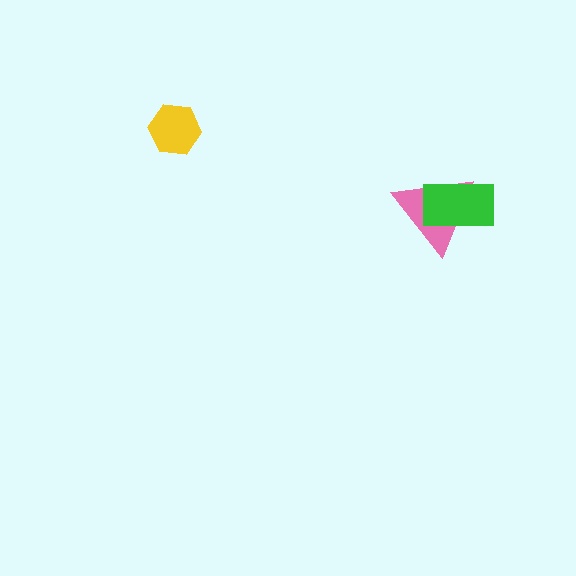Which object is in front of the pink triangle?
The green rectangle is in front of the pink triangle.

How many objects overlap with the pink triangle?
1 object overlaps with the pink triangle.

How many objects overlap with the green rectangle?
1 object overlaps with the green rectangle.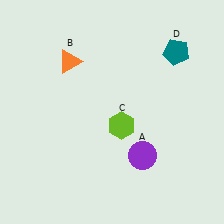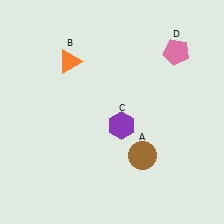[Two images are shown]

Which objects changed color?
A changed from purple to brown. C changed from lime to purple. D changed from teal to pink.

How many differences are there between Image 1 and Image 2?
There are 3 differences between the two images.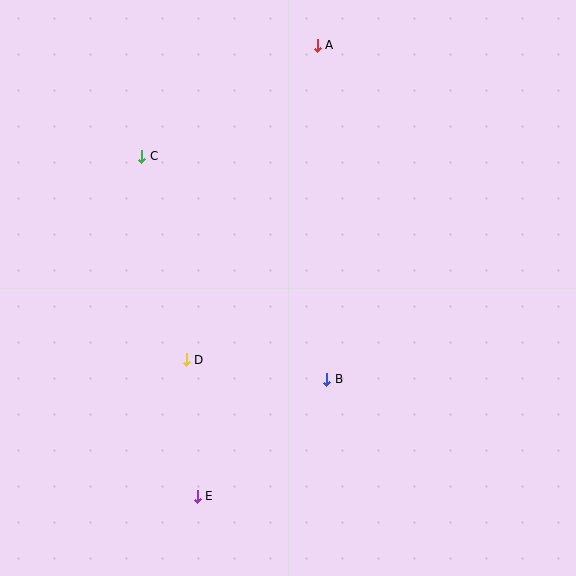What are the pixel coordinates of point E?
Point E is at (197, 496).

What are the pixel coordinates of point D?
Point D is at (186, 360).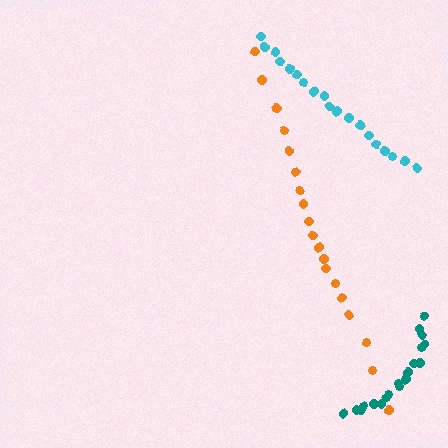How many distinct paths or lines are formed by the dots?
There are 3 distinct paths.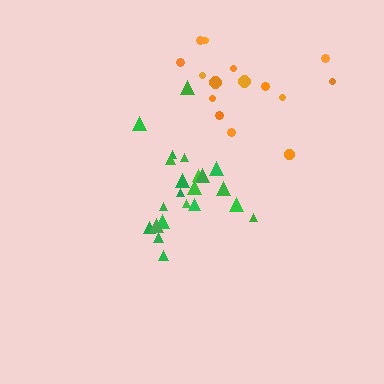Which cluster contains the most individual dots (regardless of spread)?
Green (22).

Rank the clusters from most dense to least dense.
green, orange.